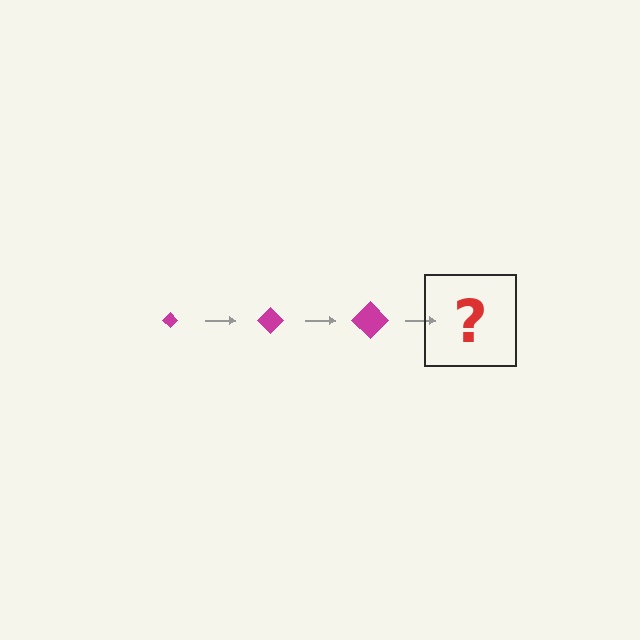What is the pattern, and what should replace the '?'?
The pattern is that the diamond gets progressively larger each step. The '?' should be a magenta diamond, larger than the previous one.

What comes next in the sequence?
The next element should be a magenta diamond, larger than the previous one.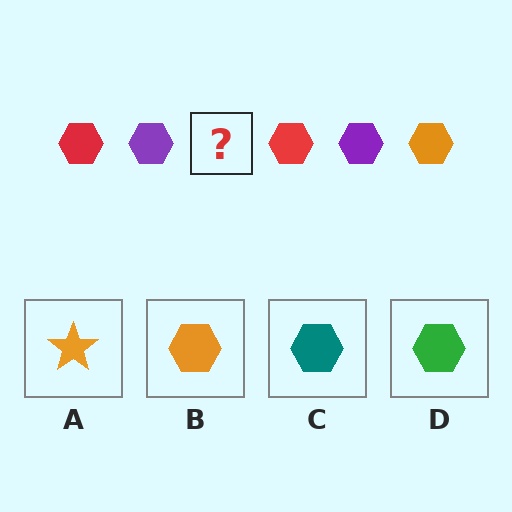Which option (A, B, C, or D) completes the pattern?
B.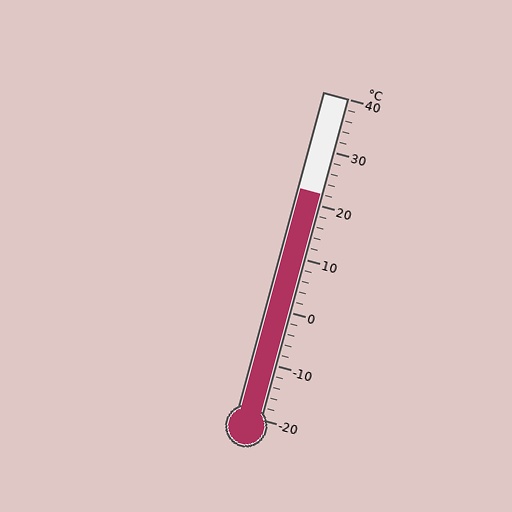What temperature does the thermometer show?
The thermometer shows approximately 22°C.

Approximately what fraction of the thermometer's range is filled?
The thermometer is filled to approximately 70% of its range.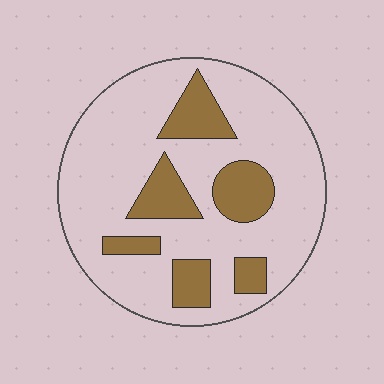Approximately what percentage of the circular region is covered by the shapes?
Approximately 25%.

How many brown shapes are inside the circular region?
6.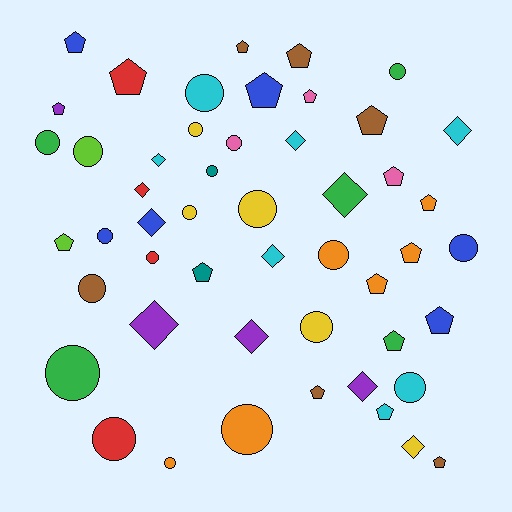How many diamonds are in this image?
There are 11 diamonds.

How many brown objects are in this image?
There are 6 brown objects.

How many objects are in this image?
There are 50 objects.